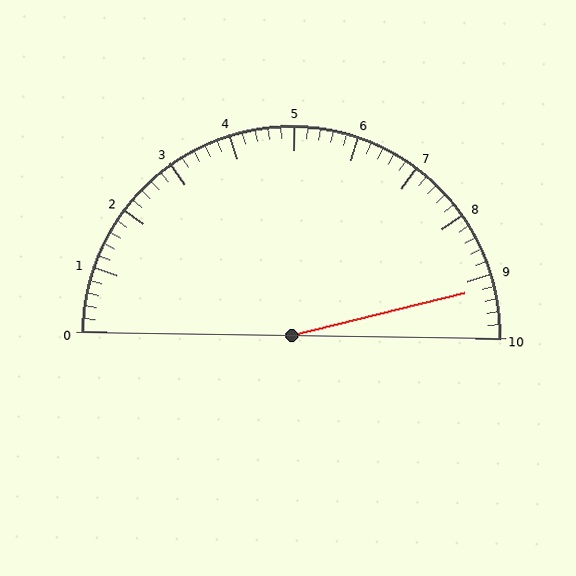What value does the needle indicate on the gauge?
The needle indicates approximately 9.2.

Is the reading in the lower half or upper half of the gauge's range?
The reading is in the upper half of the range (0 to 10).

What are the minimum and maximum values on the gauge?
The gauge ranges from 0 to 10.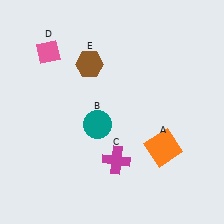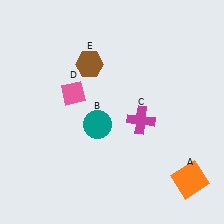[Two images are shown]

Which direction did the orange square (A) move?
The orange square (A) moved down.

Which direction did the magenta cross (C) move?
The magenta cross (C) moved up.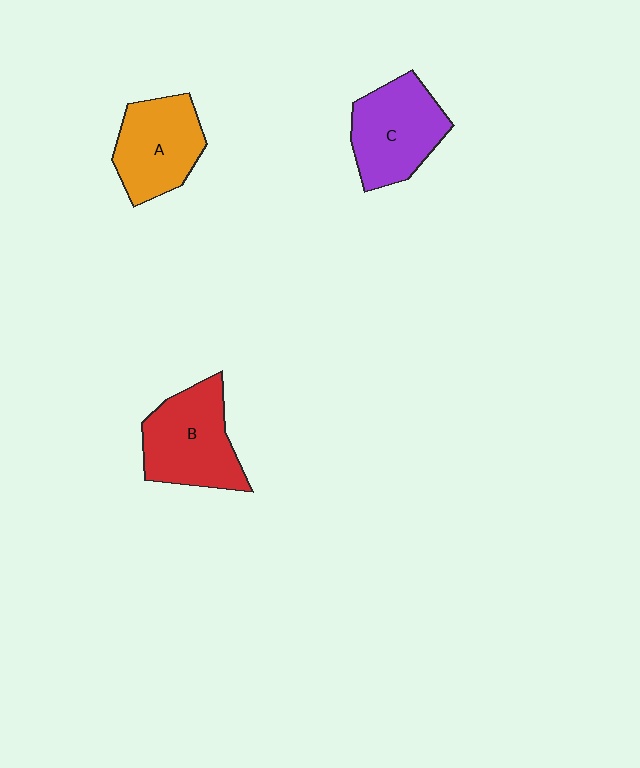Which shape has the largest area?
Shape B (red).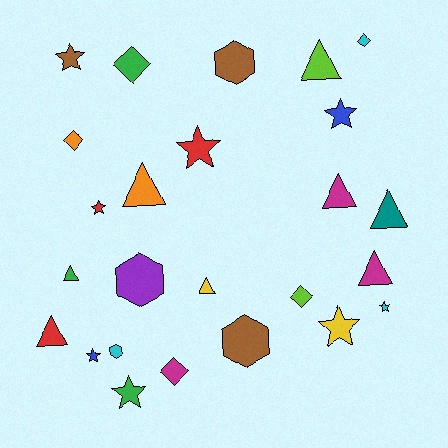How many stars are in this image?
There are 8 stars.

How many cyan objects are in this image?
There are 3 cyan objects.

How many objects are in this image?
There are 25 objects.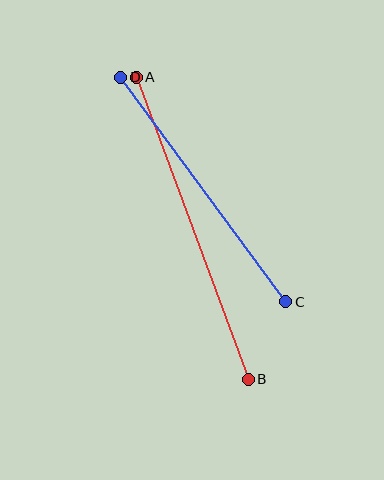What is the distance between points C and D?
The distance is approximately 279 pixels.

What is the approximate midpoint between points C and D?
The midpoint is at approximately (203, 189) pixels.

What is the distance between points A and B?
The distance is approximately 322 pixels.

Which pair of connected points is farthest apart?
Points A and B are farthest apart.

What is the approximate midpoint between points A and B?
The midpoint is at approximately (192, 228) pixels.